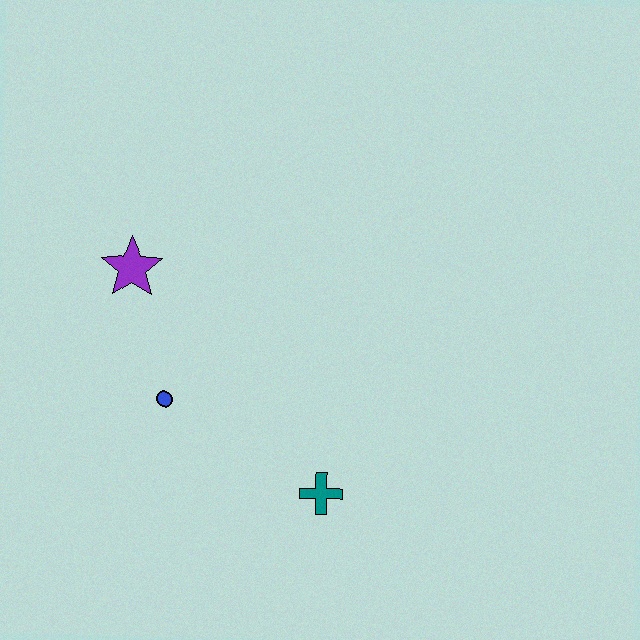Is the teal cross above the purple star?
No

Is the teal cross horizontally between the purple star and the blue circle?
No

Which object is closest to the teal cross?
The blue circle is closest to the teal cross.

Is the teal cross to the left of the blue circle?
No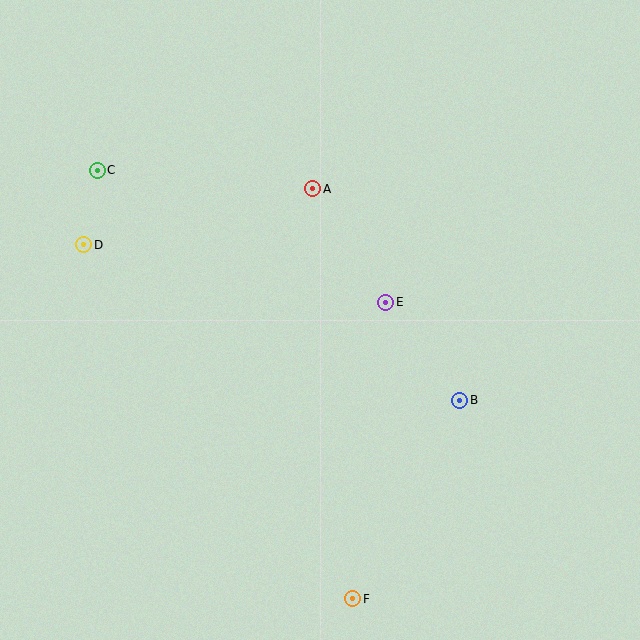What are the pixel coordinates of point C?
Point C is at (97, 170).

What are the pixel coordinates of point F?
Point F is at (353, 599).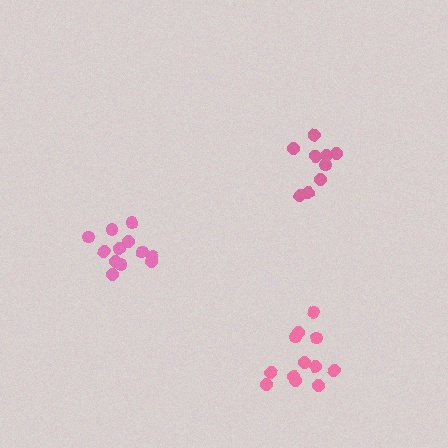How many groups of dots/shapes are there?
There are 3 groups.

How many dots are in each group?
Group 1: 9 dots, Group 2: 12 dots, Group 3: 12 dots (33 total).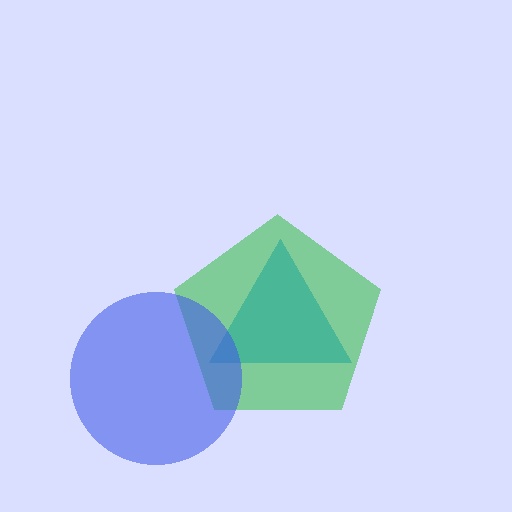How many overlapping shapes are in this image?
There are 3 overlapping shapes in the image.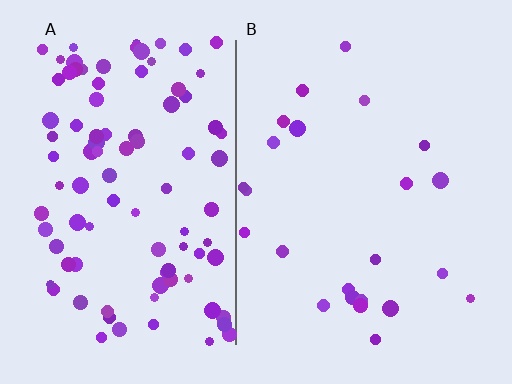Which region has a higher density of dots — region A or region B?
A (the left).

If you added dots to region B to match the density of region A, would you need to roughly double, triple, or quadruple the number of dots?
Approximately quadruple.